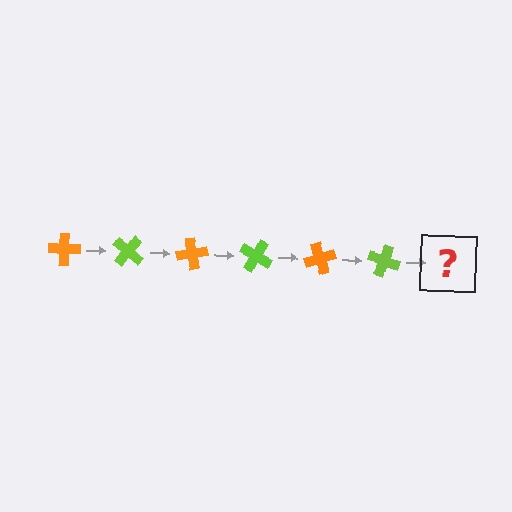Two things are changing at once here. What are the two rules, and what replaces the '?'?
The two rules are that it rotates 40 degrees each step and the color cycles through orange and lime. The '?' should be an orange cross, rotated 240 degrees from the start.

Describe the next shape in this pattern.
It should be an orange cross, rotated 240 degrees from the start.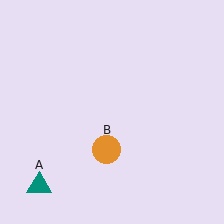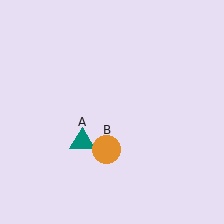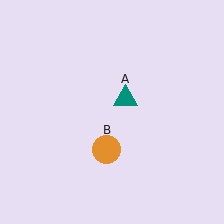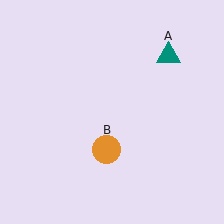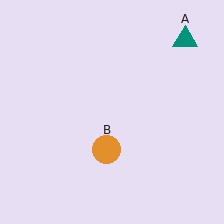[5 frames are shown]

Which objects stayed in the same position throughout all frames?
Orange circle (object B) remained stationary.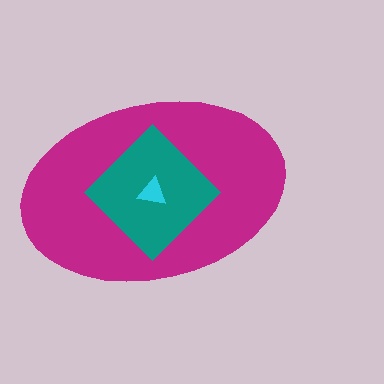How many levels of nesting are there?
3.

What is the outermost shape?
The magenta ellipse.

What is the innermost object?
The cyan triangle.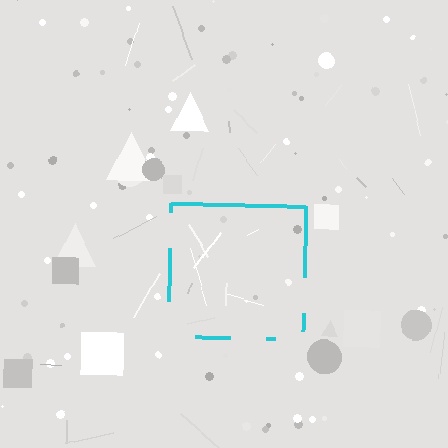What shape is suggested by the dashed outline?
The dashed outline suggests a square.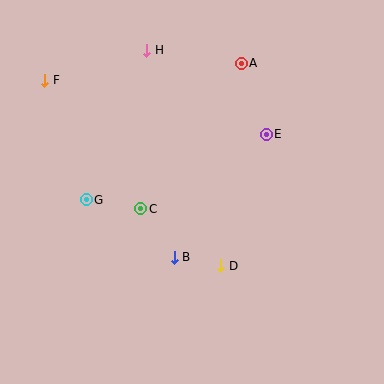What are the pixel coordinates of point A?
Point A is at (241, 63).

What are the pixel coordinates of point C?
Point C is at (141, 209).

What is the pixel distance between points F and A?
The distance between F and A is 197 pixels.